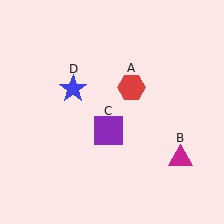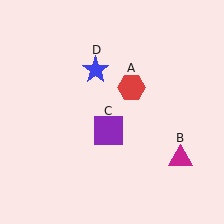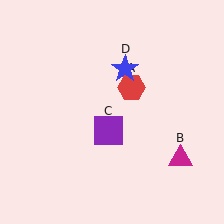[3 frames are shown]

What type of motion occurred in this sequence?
The blue star (object D) rotated clockwise around the center of the scene.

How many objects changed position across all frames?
1 object changed position: blue star (object D).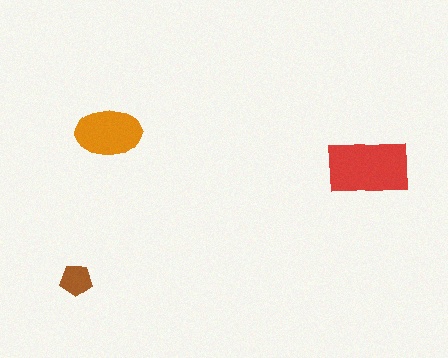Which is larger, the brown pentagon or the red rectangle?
The red rectangle.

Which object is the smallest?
The brown pentagon.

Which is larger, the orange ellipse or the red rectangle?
The red rectangle.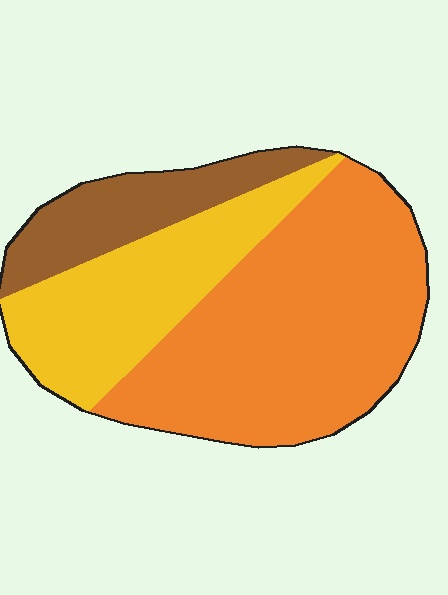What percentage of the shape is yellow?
Yellow covers 29% of the shape.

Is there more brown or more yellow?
Yellow.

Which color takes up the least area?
Brown, at roughly 15%.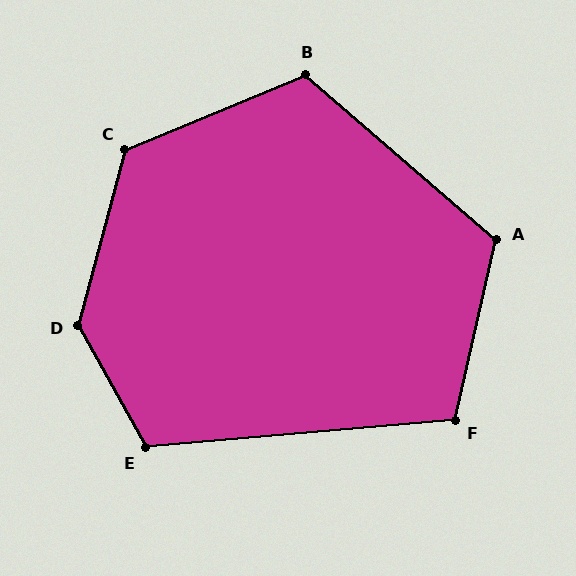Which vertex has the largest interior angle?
D, at approximately 136 degrees.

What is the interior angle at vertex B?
Approximately 117 degrees (obtuse).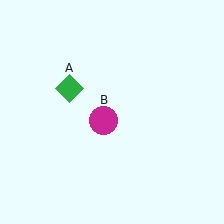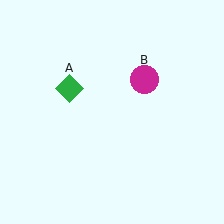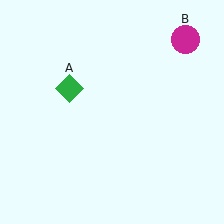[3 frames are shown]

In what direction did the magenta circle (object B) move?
The magenta circle (object B) moved up and to the right.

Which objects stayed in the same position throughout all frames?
Green diamond (object A) remained stationary.